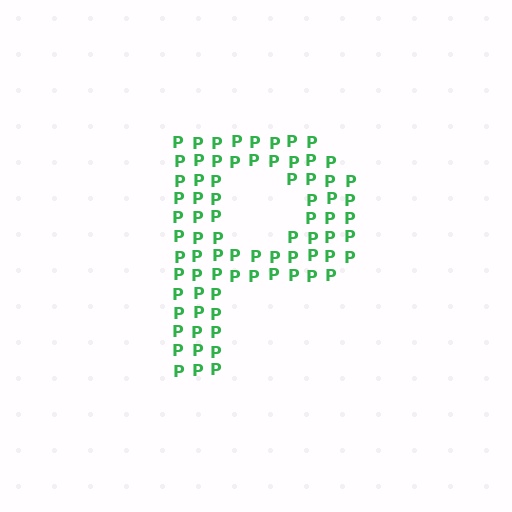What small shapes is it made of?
It is made of small letter P's.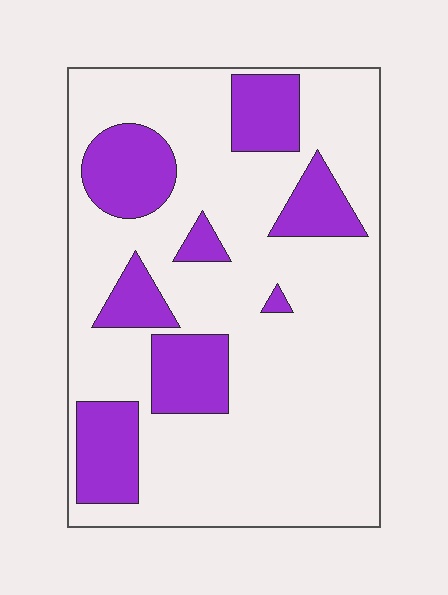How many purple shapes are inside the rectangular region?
8.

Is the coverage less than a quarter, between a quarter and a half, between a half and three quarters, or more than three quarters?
Less than a quarter.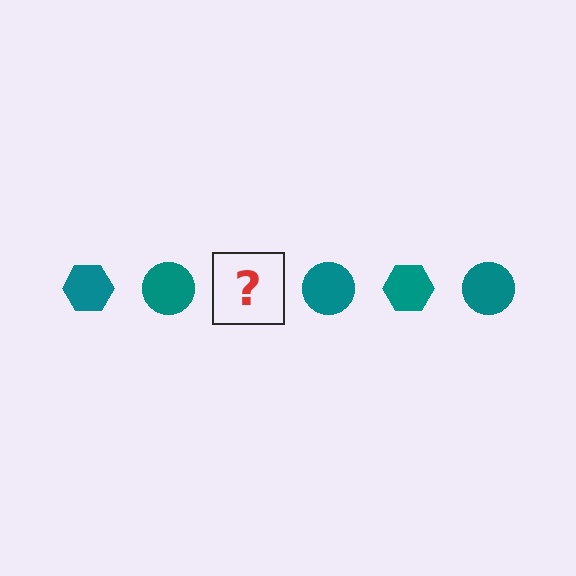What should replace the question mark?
The question mark should be replaced with a teal hexagon.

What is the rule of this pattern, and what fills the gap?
The rule is that the pattern cycles through hexagon, circle shapes in teal. The gap should be filled with a teal hexagon.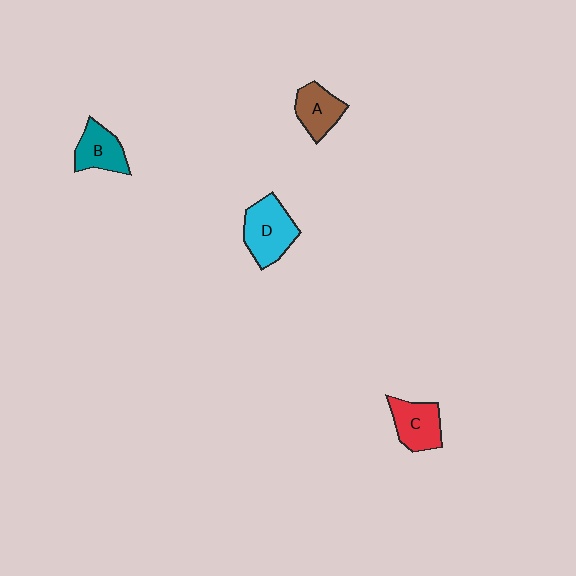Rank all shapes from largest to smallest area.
From largest to smallest: D (cyan), C (red), B (teal), A (brown).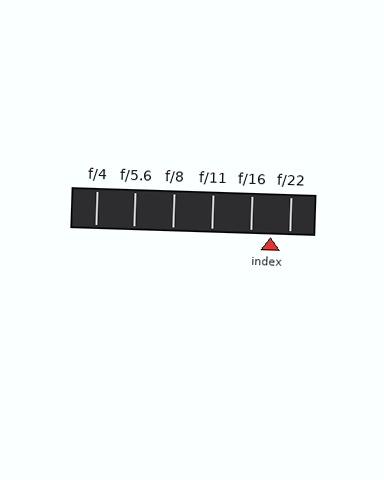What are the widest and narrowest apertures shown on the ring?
The widest aperture shown is f/4 and the narrowest is f/22.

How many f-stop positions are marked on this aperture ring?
There are 6 f-stop positions marked.